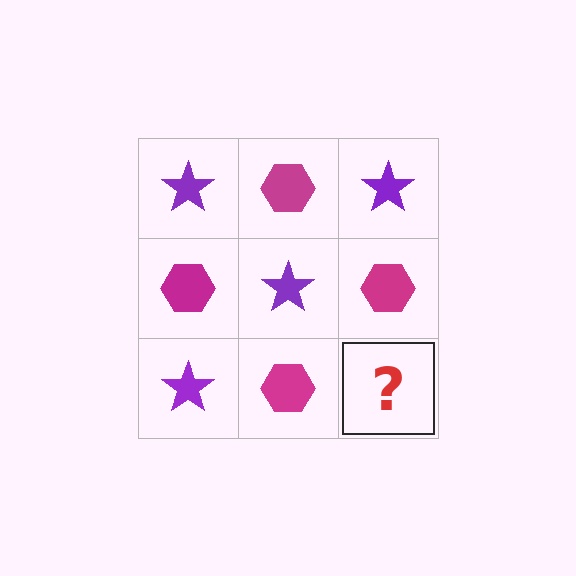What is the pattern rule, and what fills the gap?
The rule is that it alternates purple star and magenta hexagon in a checkerboard pattern. The gap should be filled with a purple star.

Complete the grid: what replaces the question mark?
The question mark should be replaced with a purple star.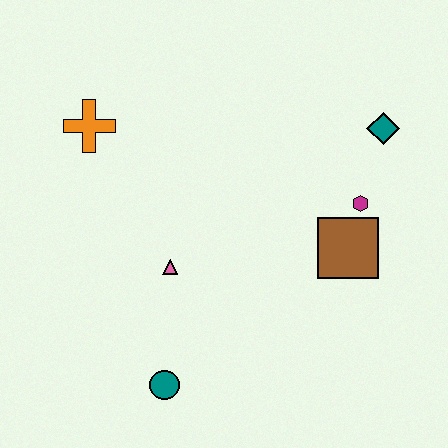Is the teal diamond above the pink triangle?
Yes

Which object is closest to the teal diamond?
The magenta hexagon is closest to the teal diamond.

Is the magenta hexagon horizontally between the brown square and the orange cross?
No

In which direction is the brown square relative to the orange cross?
The brown square is to the right of the orange cross.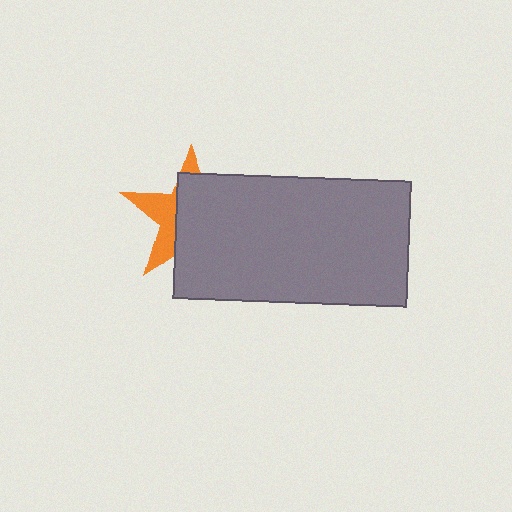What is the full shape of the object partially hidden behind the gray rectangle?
The partially hidden object is an orange star.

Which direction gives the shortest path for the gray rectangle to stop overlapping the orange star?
Moving right gives the shortest separation.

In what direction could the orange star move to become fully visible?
The orange star could move left. That would shift it out from behind the gray rectangle entirely.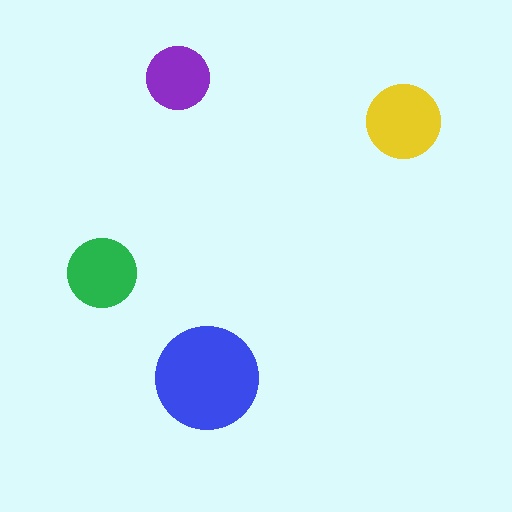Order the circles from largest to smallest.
the blue one, the yellow one, the green one, the purple one.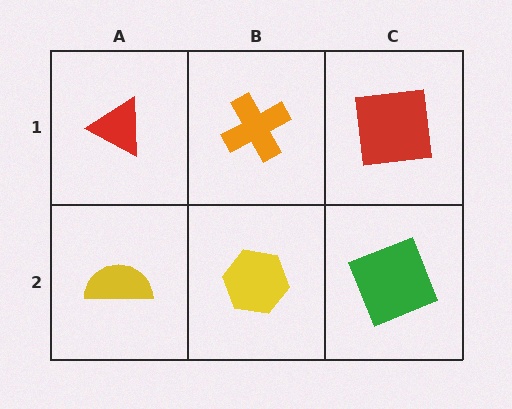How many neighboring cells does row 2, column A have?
2.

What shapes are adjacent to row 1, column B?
A yellow hexagon (row 2, column B), a red triangle (row 1, column A), a red square (row 1, column C).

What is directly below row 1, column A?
A yellow semicircle.